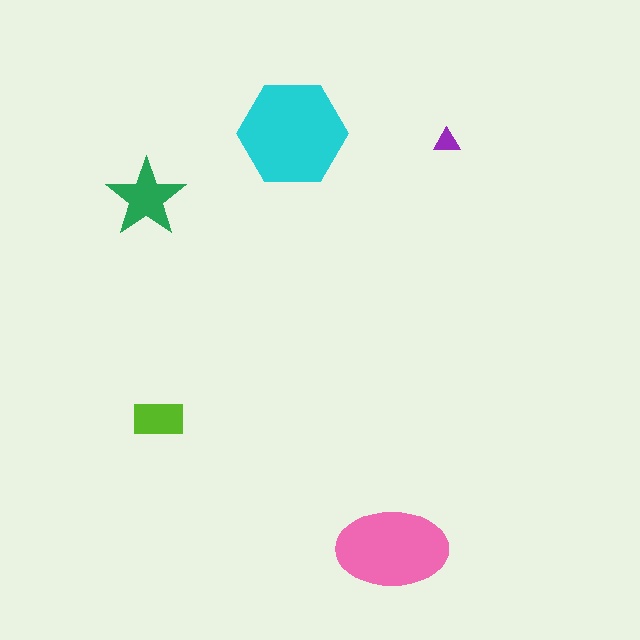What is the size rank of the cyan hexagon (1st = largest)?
1st.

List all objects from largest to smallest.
The cyan hexagon, the pink ellipse, the green star, the lime rectangle, the purple triangle.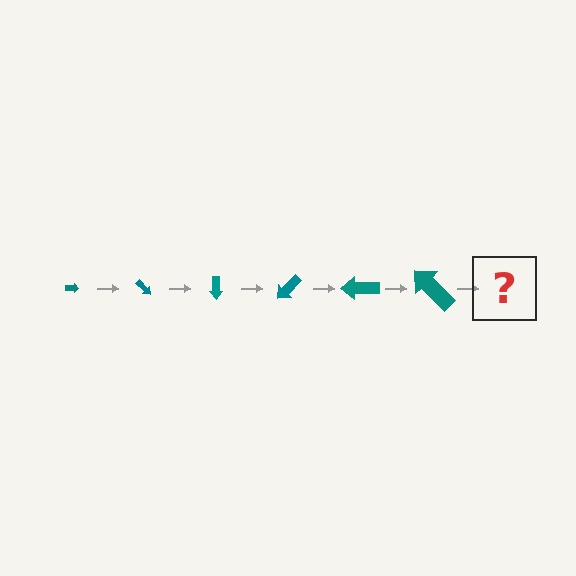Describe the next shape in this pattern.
It should be an arrow, larger than the previous one and rotated 270 degrees from the start.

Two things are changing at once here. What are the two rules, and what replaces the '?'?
The two rules are that the arrow grows larger each step and it rotates 45 degrees each step. The '?' should be an arrow, larger than the previous one and rotated 270 degrees from the start.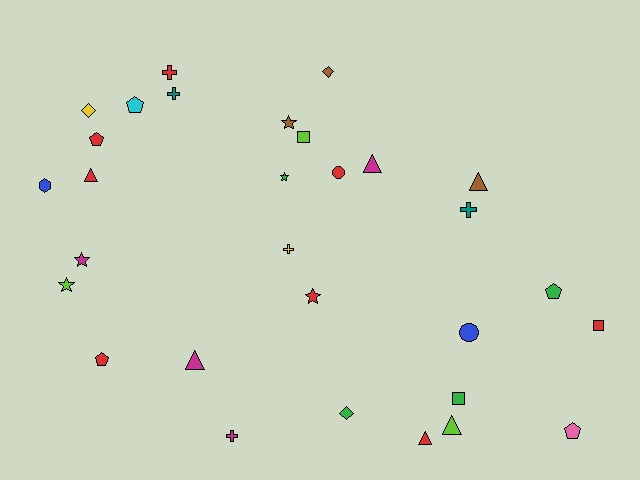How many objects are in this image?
There are 30 objects.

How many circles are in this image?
There are 2 circles.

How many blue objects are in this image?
There are 2 blue objects.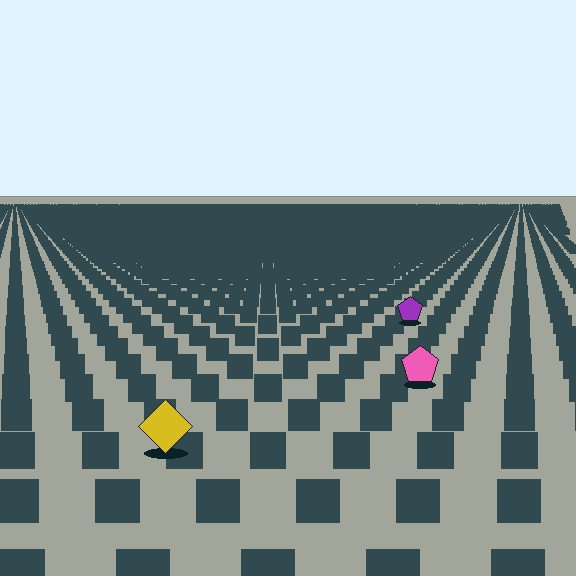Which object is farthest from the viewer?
The purple pentagon is farthest from the viewer. It appears smaller and the ground texture around it is denser.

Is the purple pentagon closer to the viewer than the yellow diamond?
No. The yellow diamond is closer — you can tell from the texture gradient: the ground texture is coarser near it.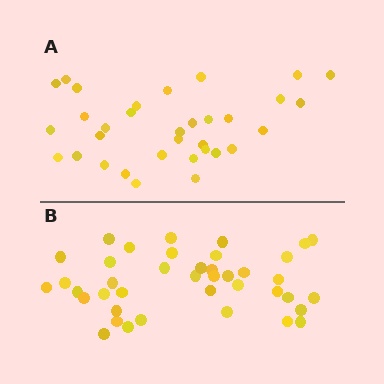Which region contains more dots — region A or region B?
Region B (the bottom region) has more dots.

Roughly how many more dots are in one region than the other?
Region B has roughly 8 or so more dots than region A.